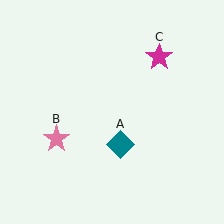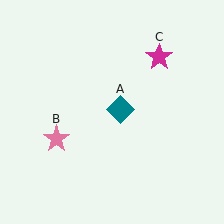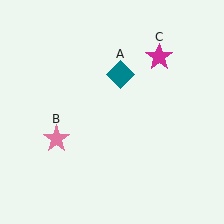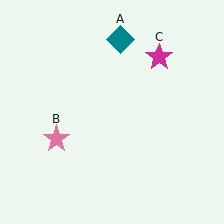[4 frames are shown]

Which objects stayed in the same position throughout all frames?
Pink star (object B) and magenta star (object C) remained stationary.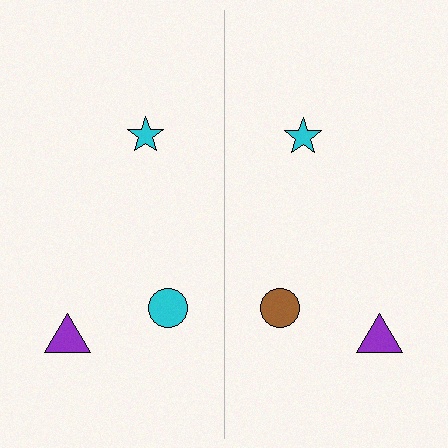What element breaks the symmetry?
The brown circle on the right side breaks the symmetry — its mirror counterpart is cyan.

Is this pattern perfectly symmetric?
No, the pattern is not perfectly symmetric. The brown circle on the right side breaks the symmetry — its mirror counterpart is cyan.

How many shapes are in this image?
There are 6 shapes in this image.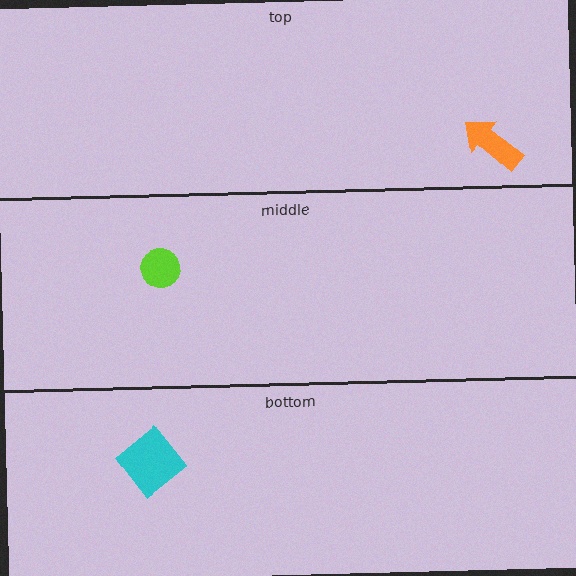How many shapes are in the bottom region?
1.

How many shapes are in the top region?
1.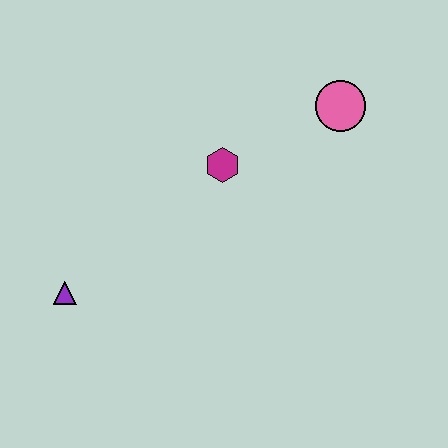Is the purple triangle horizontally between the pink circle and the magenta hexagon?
No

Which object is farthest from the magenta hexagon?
The purple triangle is farthest from the magenta hexagon.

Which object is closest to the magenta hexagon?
The pink circle is closest to the magenta hexagon.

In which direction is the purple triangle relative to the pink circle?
The purple triangle is to the left of the pink circle.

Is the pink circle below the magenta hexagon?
No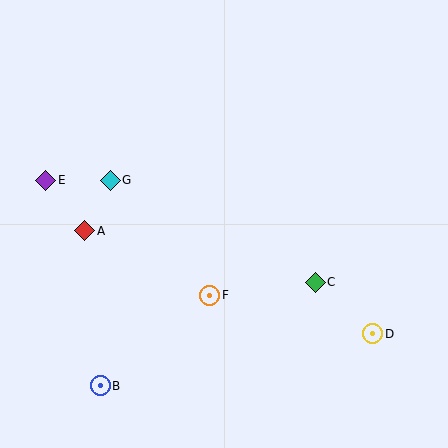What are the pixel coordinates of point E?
Point E is at (46, 180).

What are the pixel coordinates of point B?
Point B is at (100, 386).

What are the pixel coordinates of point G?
Point G is at (110, 180).